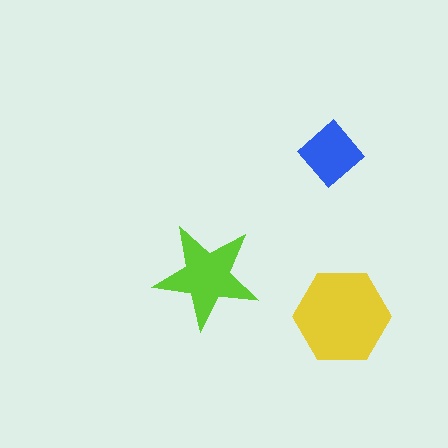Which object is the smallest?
The blue diamond.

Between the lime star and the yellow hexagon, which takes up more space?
The yellow hexagon.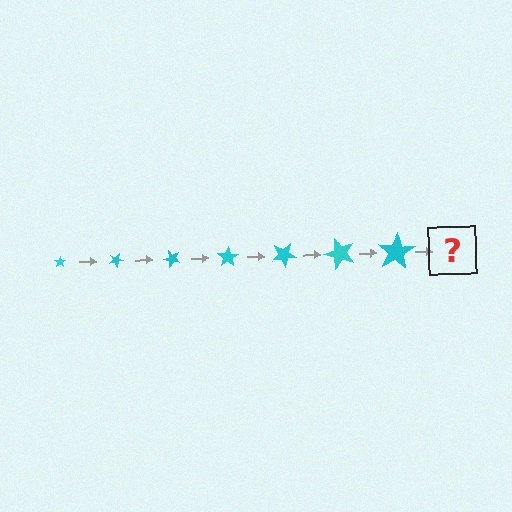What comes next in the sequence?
The next element should be a star, larger than the previous one and rotated 175 degrees from the start.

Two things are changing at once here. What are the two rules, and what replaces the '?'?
The two rules are that the star grows larger each step and it rotates 25 degrees each step. The '?' should be a star, larger than the previous one and rotated 175 degrees from the start.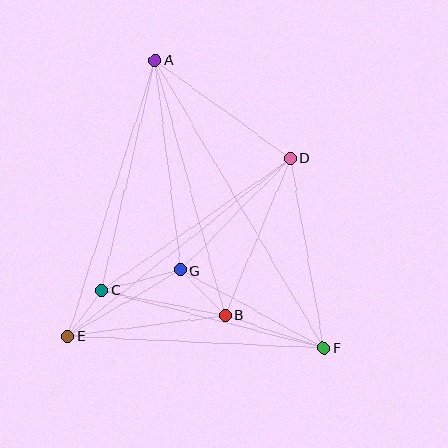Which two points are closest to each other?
Points C and E are closest to each other.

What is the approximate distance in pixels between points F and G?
The distance between F and G is approximately 163 pixels.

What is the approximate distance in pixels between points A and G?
The distance between A and G is approximately 211 pixels.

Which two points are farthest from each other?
Points A and F are farthest from each other.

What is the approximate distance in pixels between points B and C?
The distance between B and C is approximately 126 pixels.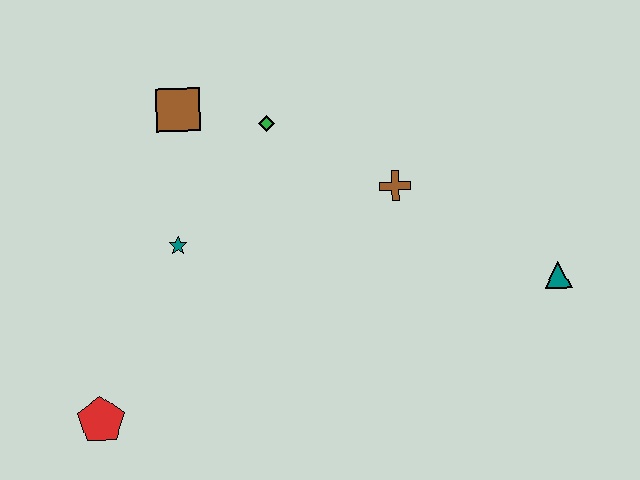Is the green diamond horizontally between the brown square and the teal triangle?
Yes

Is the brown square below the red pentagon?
No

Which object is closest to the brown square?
The green diamond is closest to the brown square.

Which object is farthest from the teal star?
The teal triangle is farthest from the teal star.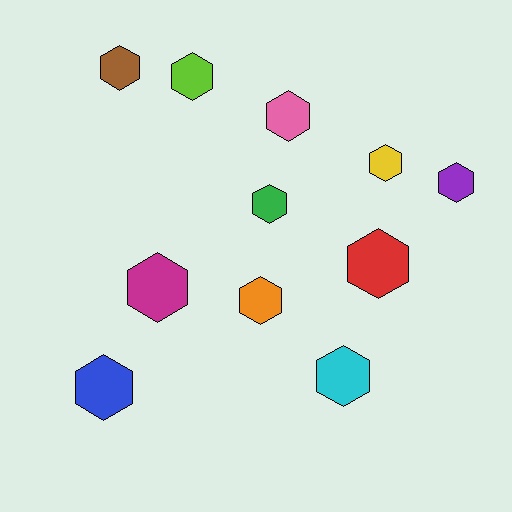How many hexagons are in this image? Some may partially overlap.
There are 11 hexagons.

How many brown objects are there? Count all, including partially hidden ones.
There is 1 brown object.